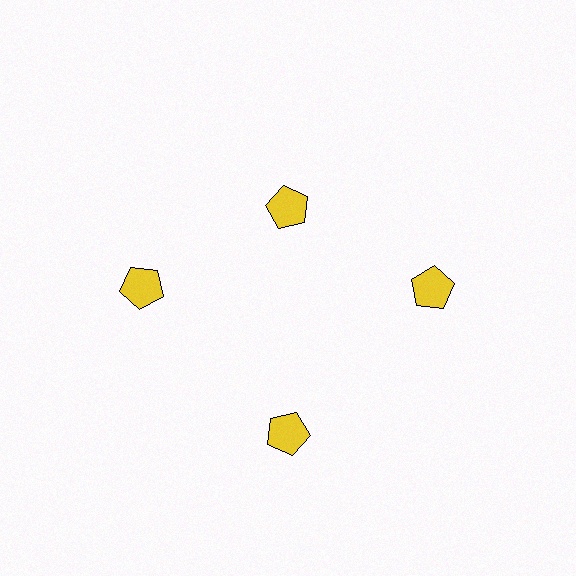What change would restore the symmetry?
The symmetry would be restored by moving it outward, back onto the ring so that all 4 pentagons sit at equal angles and equal distance from the center.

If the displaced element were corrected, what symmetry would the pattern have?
It would have 4-fold rotational symmetry — the pattern would map onto itself every 90 degrees.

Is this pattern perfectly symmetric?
No. The 4 yellow pentagons are arranged in a ring, but one element near the 12 o'clock position is pulled inward toward the center, breaking the 4-fold rotational symmetry.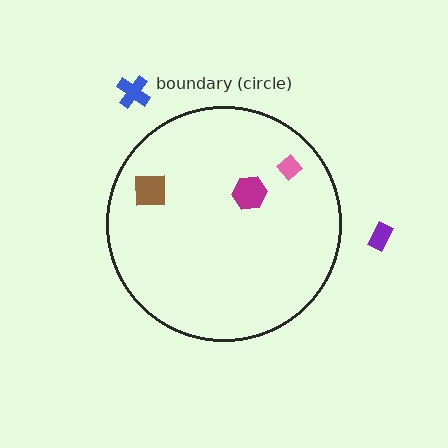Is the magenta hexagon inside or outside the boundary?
Inside.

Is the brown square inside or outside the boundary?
Inside.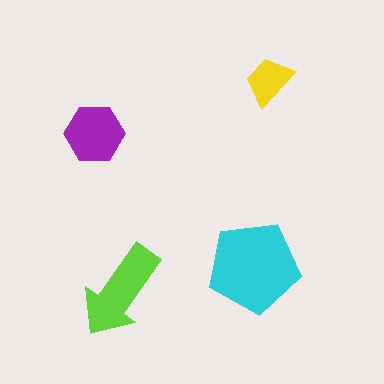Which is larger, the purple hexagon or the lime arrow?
The lime arrow.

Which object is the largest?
The cyan pentagon.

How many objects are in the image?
There are 4 objects in the image.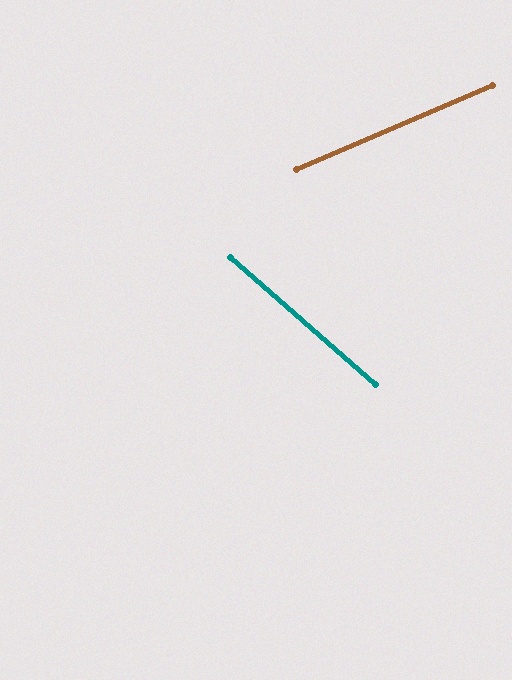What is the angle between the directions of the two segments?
Approximately 65 degrees.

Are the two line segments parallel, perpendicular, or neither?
Neither parallel nor perpendicular — they differ by about 65°.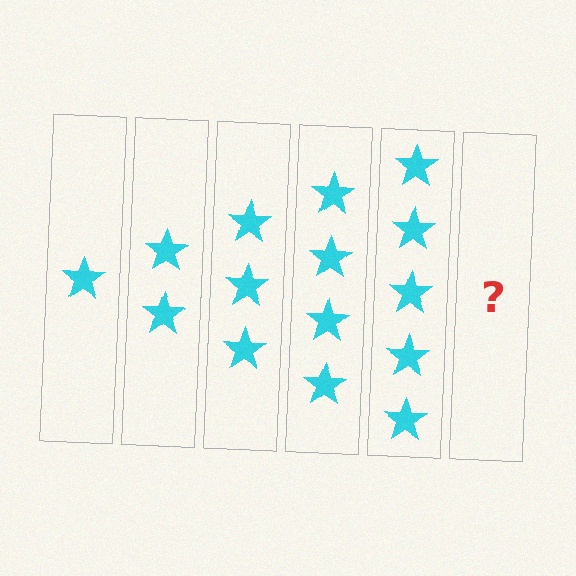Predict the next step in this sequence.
The next step is 6 stars.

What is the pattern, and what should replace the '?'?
The pattern is that each step adds one more star. The '?' should be 6 stars.